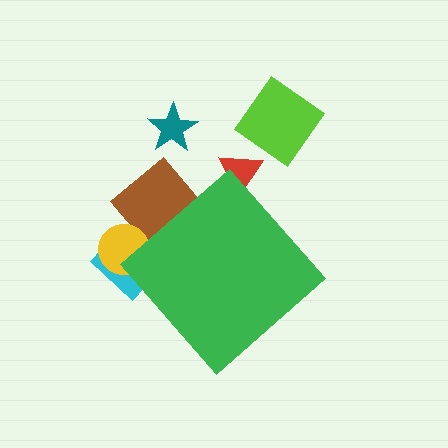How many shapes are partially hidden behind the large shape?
4 shapes are partially hidden.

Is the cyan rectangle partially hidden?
Yes, the cyan rectangle is partially hidden behind the green diamond.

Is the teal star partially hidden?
No, the teal star is fully visible.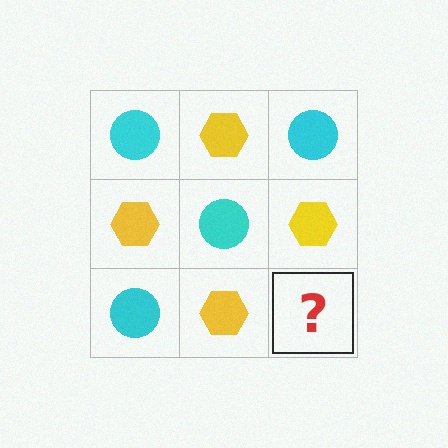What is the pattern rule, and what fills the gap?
The rule is that it alternates cyan circle and yellow hexagon in a checkerboard pattern. The gap should be filled with a cyan circle.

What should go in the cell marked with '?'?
The missing cell should contain a cyan circle.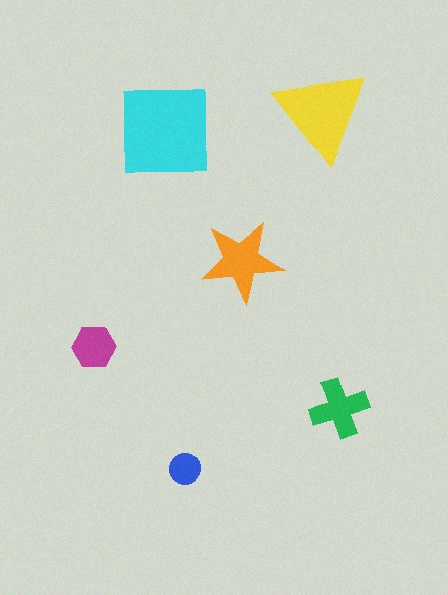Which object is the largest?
The cyan square.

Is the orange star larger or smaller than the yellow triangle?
Smaller.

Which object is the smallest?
The blue circle.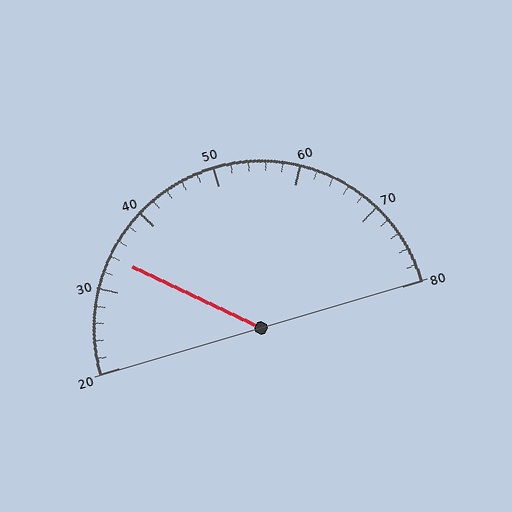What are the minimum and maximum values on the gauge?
The gauge ranges from 20 to 80.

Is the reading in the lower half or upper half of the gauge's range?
The reading is in the lower half of the range (20 to 80).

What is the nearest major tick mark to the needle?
The nearest major tick mark is 30.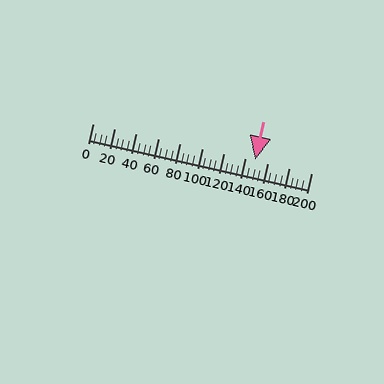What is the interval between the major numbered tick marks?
The major tick marks are spaced 20 units apart.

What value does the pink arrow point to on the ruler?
The pink arrow points to approximately 149.